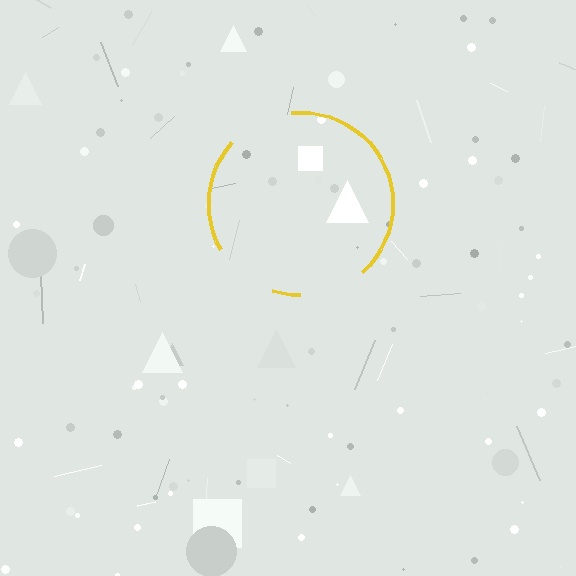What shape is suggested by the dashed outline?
The dashed outline suggests a circle.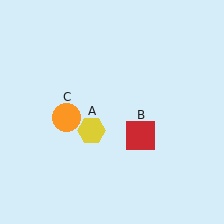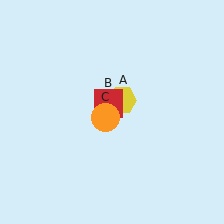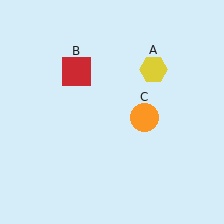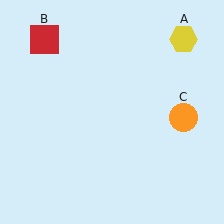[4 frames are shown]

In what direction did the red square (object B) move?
The red square (object B) moved up and to the left.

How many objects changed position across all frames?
3 objects changed position: yellow hexagon (object A), red square (object B), orange circle (object C).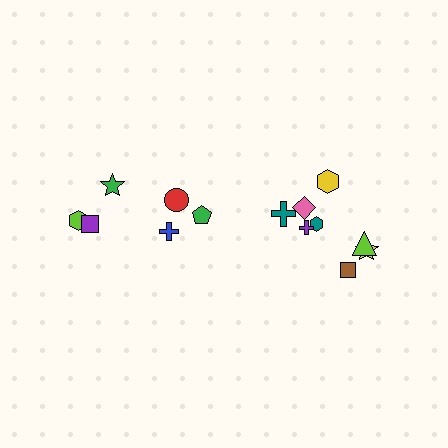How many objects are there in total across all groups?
There are 14 objects.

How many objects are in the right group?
There are 8 objects.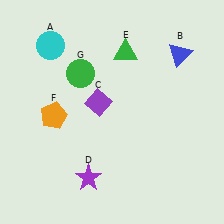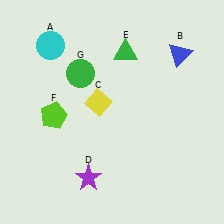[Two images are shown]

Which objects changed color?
C changed from purple to yellow. F changed from orange to lime.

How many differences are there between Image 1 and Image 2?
There are 2 differences between the two images.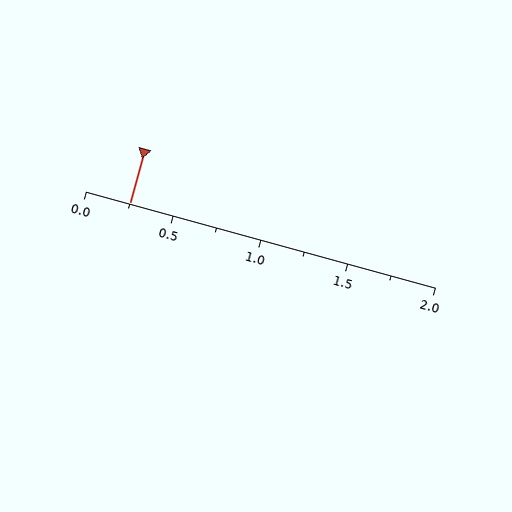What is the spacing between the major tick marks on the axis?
The major ticks are spaced 0.5 apart.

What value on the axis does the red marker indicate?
The marker indicates approximately 0.25.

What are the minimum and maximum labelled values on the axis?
The axis runs from 0.0 to 2.0.